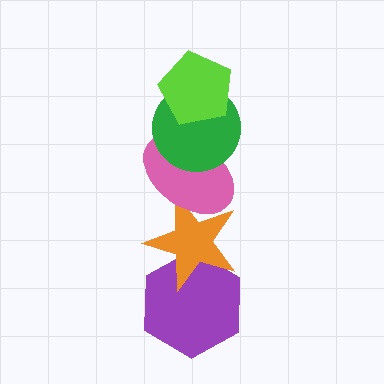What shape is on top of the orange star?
The pink ellipse is on top of the orange star.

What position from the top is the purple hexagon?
The purple hexagon is 5th from the top.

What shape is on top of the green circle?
The lime pentagon is on top of the green circle.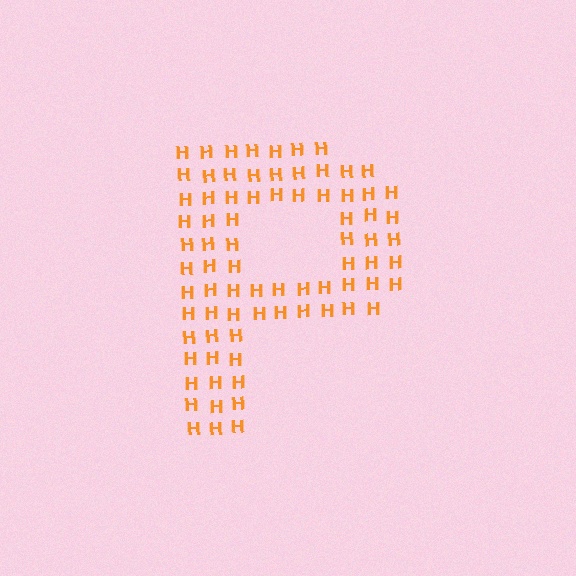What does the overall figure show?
The overall figure shows the letter P.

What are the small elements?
The small elements are letter H's.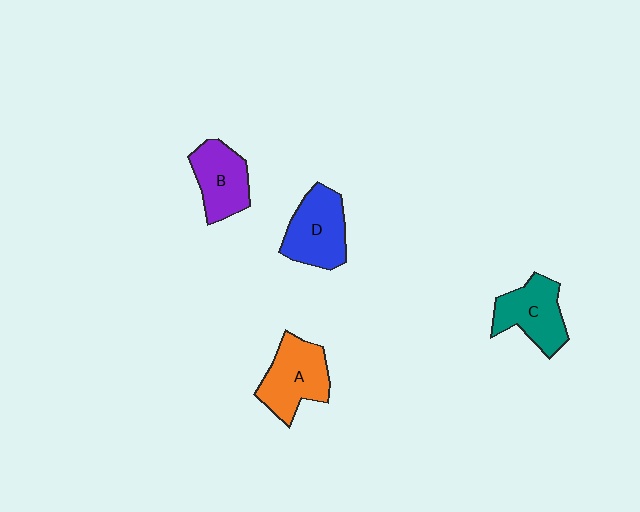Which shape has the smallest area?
Shape B (purple).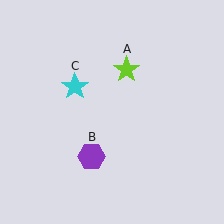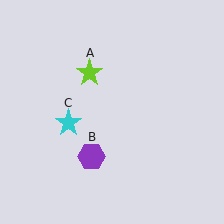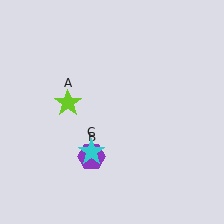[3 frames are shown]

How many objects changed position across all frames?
2 objects changed position: lime star (object A), cyan star (object C).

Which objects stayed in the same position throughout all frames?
Purple hexagon (object B) remained stationary.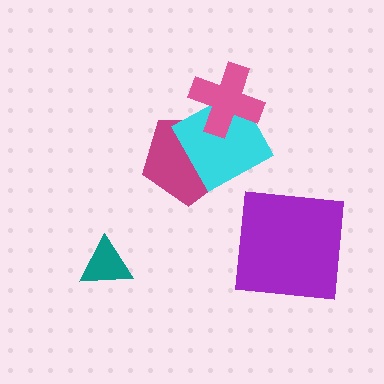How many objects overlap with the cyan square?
2 objects overlap with the cyan square.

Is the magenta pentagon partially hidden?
Yes, it is partially covered by another shape.